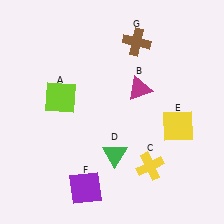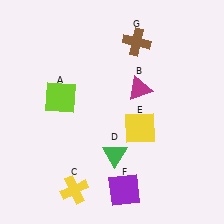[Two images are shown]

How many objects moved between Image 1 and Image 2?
3 objects moved between the two images.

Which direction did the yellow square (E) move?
The yellow square (E) moved left.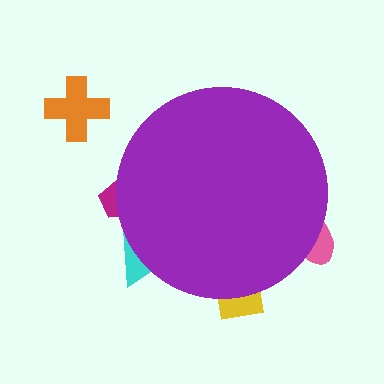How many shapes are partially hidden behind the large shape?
4 shapes are partially hidden.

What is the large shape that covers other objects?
A purple circle.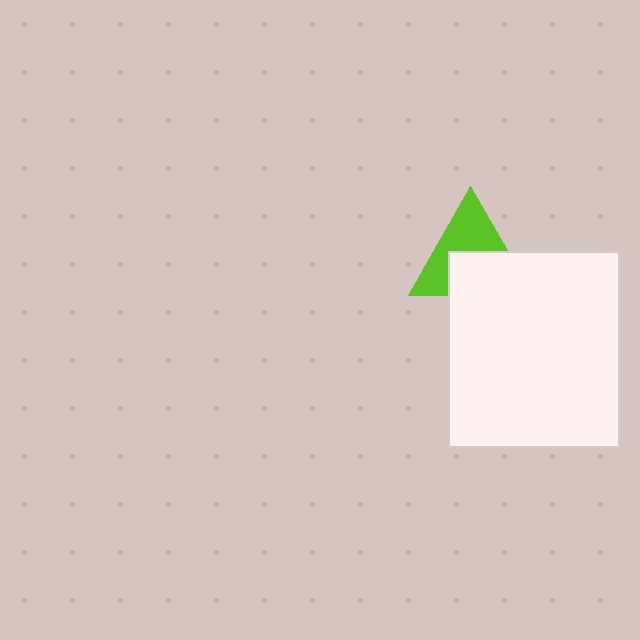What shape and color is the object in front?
The object in front is a white rectangle.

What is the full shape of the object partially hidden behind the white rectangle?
The partially hidden object is a lime triangle.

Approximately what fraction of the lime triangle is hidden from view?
Roughly 47% of the lime triangle is hidden behind the white rectangle.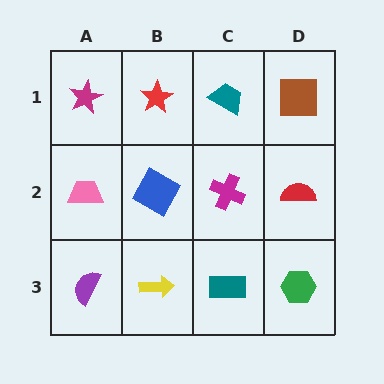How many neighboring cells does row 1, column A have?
2.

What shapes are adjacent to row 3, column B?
A blue square (row 2, column B), a purple semicircle (row 3, column A), a teal rectangle (row 3, column C).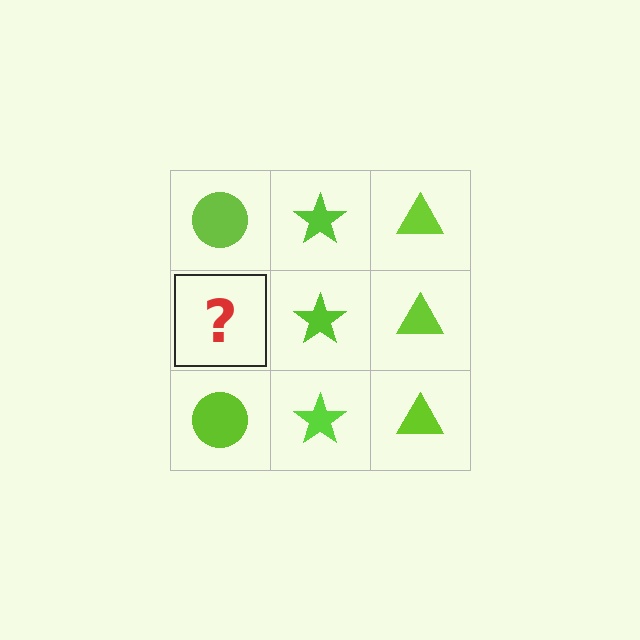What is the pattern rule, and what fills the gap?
The rule is that each column has a consistent shape. The gap should be filled with a lime circle.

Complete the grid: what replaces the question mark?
The question mark should be replaced with a lime circle.